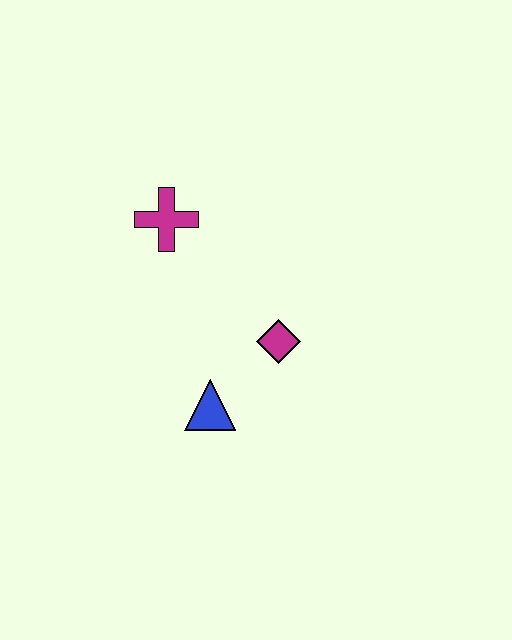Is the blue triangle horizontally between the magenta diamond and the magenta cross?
Yes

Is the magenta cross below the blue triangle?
No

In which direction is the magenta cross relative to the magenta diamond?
The magenta cross is above the magenta diamond.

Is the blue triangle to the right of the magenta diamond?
No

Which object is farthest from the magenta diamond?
The magenta cross is farthest from the magenta diamond.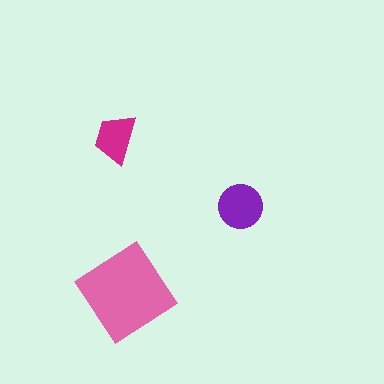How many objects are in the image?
There are 3 objects in the image.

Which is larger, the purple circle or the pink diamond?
The pink diamond.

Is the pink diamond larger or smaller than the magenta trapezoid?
Larger.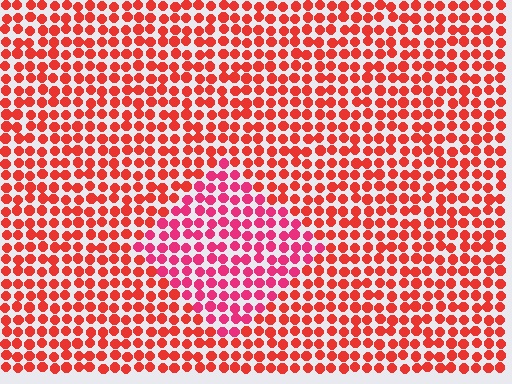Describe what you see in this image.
The image is filled with small red elements in a uniform arrangement. A diamond-shaped region is visible where the elements are tinted to a slightly different hue, forming a subtle color boundary.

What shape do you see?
I see a diamond.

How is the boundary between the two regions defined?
The boundary is defined purely by a slight shift in hue (about 27 degrees). Spacing, size, and orientation are identical on both sides.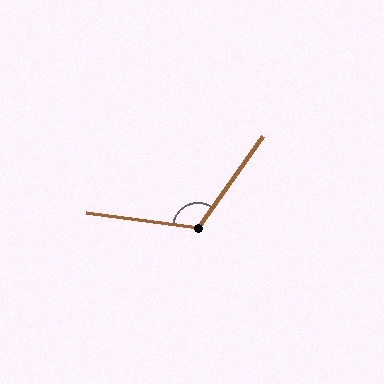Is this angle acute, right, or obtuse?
It is obtuse.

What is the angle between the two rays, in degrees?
Approximately 118 degrees.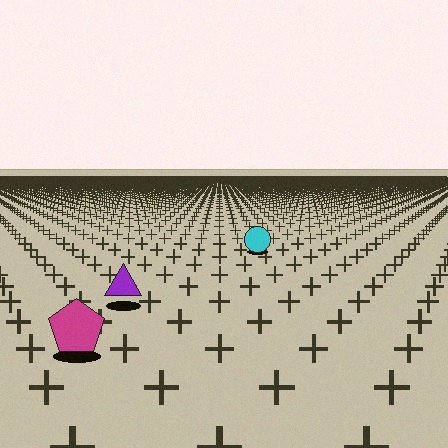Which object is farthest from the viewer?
The cyan circle is farthest from the viewer. It appears smaller and the ground texture around it is denser.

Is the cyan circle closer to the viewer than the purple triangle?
No. The purple triangle is closer — you can tell from the texture gradient: the ground texture is coarser near it.